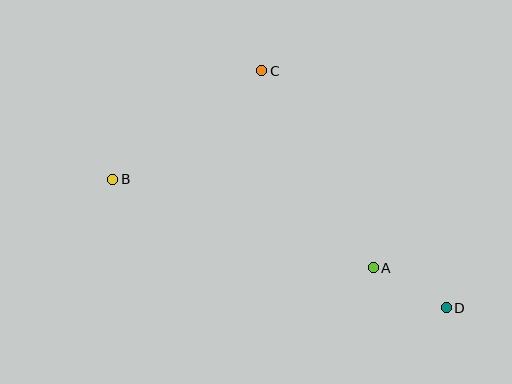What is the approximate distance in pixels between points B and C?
The distance between B and C is approximately 184 pixels.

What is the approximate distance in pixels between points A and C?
The distance between A and C is approximately 227 pixels.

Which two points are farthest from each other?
Points B and D are farthest from each other.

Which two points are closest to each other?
Points A and D are closest to each other.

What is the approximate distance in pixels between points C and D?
The distance between C and D is approximately 300 pixels.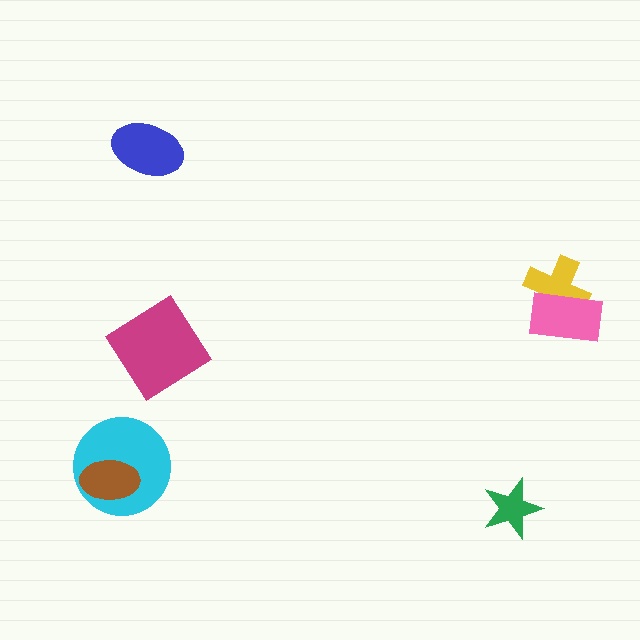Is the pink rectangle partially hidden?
No, no other shape covers it.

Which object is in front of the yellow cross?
The pink rectangle is in front of the yellow cross.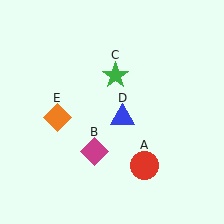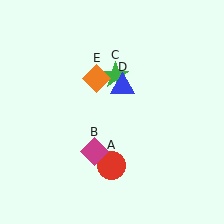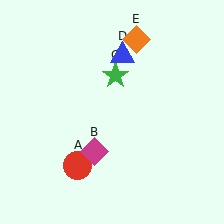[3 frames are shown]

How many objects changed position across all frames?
3 objects changed position: red circle (object A), blue triangle (object D), orange diamond (object E).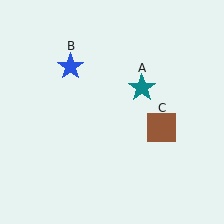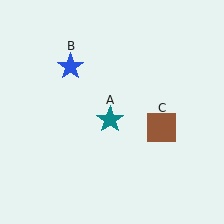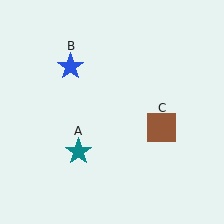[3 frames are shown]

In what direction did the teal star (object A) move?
The teal star (object A) moved down and to the left.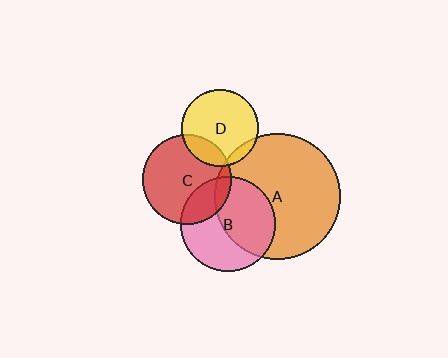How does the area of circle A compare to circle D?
Approximately 2.7 times.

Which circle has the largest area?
Circle A (orange).